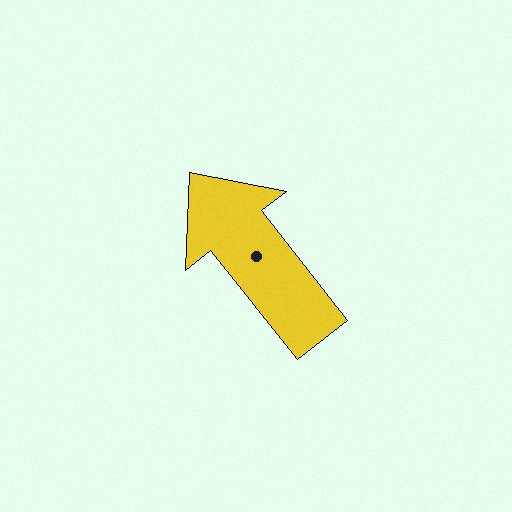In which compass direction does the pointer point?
Northwest.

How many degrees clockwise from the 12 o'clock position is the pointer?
Approximately 322 degrees.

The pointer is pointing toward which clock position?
Roughly 11 o'clock.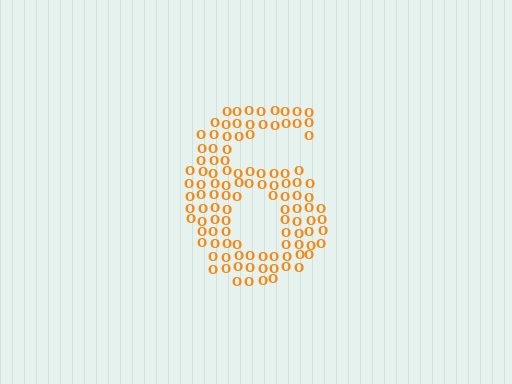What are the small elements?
The small elements are letter O's.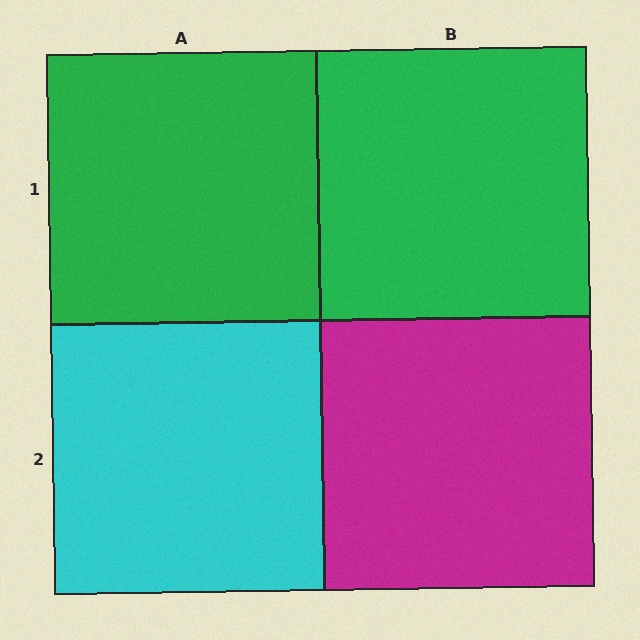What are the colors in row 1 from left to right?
Green, green.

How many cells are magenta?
1 cell is magenta.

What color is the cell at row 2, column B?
Magenta.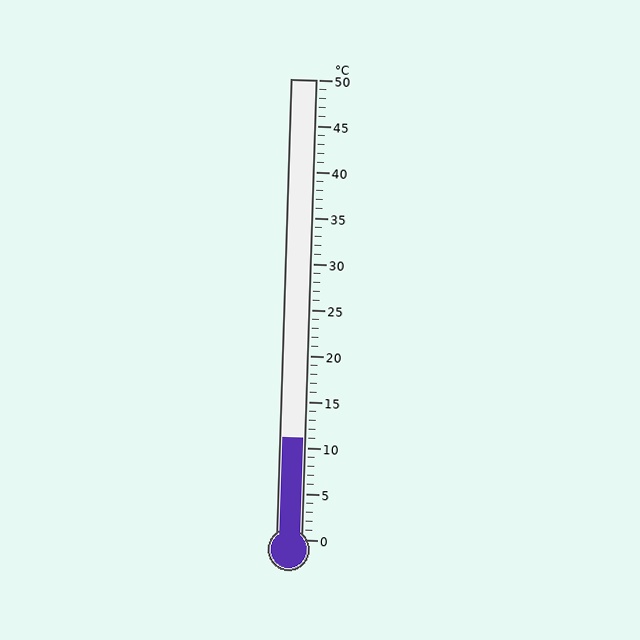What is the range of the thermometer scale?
The thermometer scale ranges from 0°C to 50°C.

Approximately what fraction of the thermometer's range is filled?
The thermometer is filled to approximately 20% of its range.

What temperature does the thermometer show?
The thermometer shows approximately 11°C.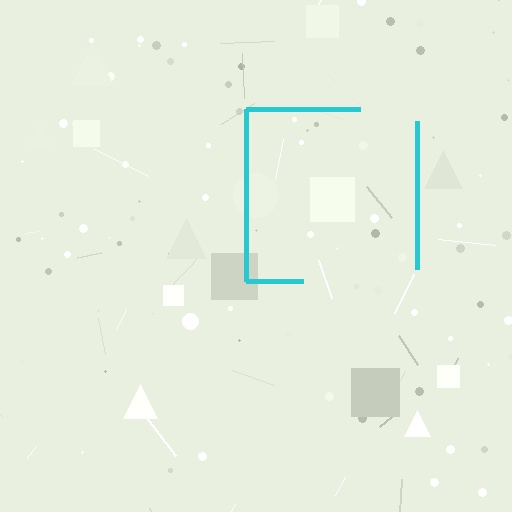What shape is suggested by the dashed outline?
The dashed outline suggests a square.